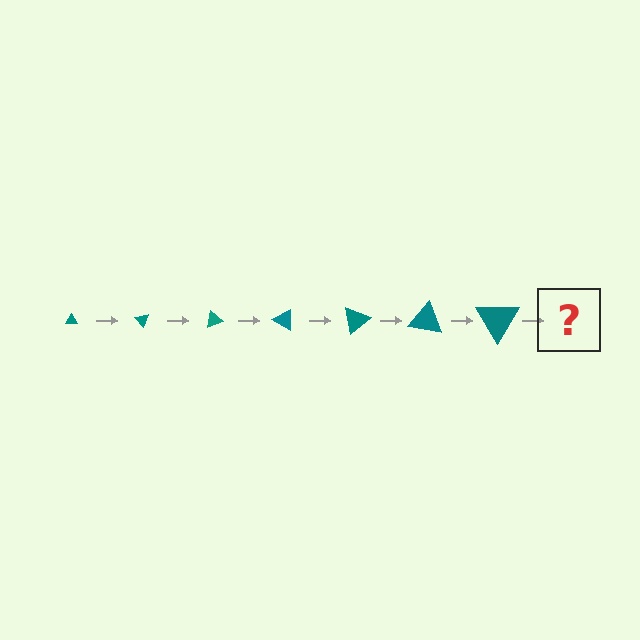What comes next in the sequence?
The next element should be a triangle, larger than the previous one and rotated 350 degrees from the start.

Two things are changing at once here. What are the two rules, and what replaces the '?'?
The two rules are that the triangle grows larger each step and it rotates 50 degrees each step. The '?' should be a triangle, larger than the previous one and rotated 350 degrees from the start.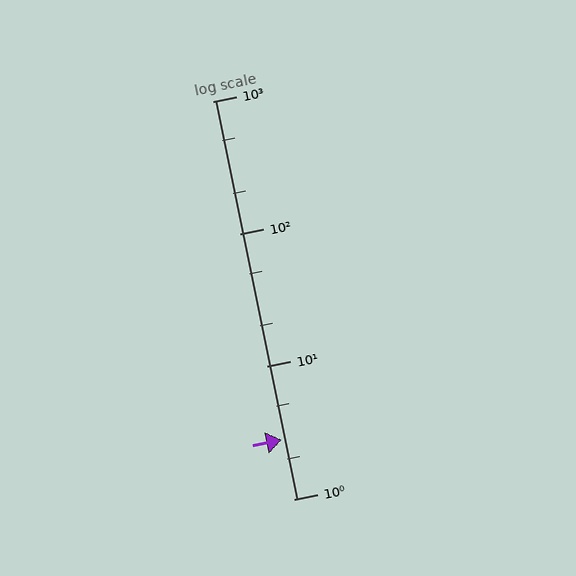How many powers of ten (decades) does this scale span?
The scale spans 3 decades, from 1 to 1000.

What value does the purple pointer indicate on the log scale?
The pointer indicates approximately 2.8.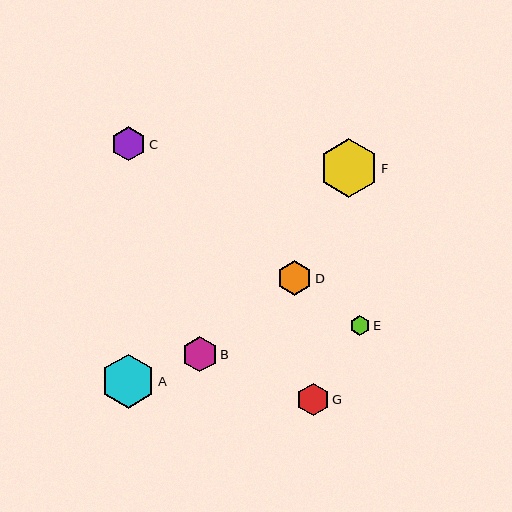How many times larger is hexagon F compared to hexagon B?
Hexagon F is approximately 1.6 times the size of hexagon B.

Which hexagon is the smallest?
Hexagon E is the smallest with a size of approximately 20 pixels.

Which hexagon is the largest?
Hexagon F is the largest with a size of approximately 59 pixels.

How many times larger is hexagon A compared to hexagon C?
Hexagon A is approximately 1.6 times the size of hexagon C.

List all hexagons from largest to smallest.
From largest to smallest: F, A, B, D, C, G, E.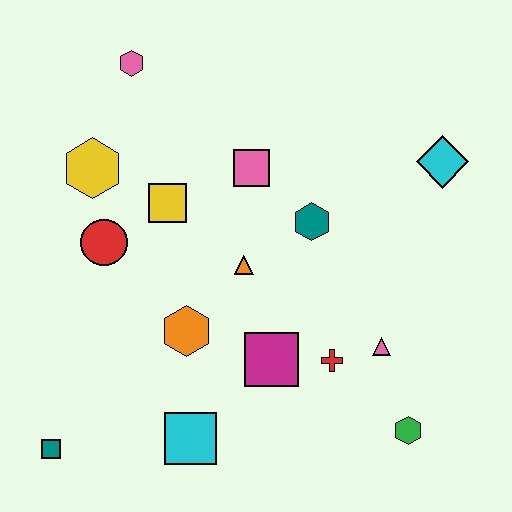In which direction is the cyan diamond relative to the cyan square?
The cyan diamond is above the cyan square.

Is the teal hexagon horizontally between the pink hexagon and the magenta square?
No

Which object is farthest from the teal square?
The cyan diamond is farthest from the teal square.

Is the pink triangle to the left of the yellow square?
No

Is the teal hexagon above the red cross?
Yes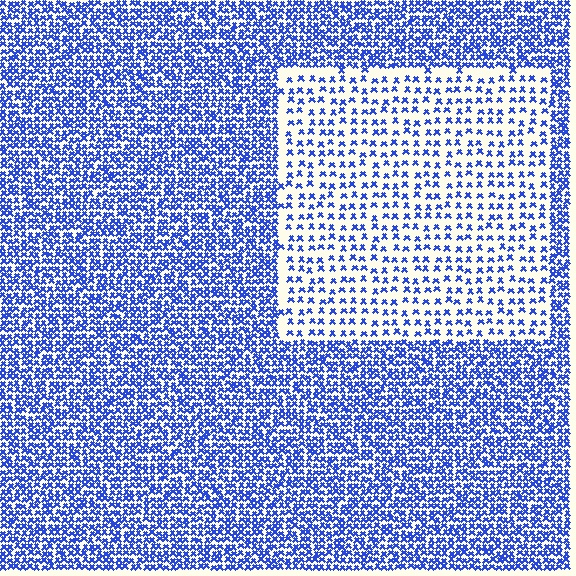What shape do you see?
I see a rectangle.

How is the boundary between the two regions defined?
The boundary is defined by a change in element density (approximately 2.4x ratio). All elements are the same color, size, and shape.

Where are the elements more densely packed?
The elements are more densely packed outside the rectangle boundary.